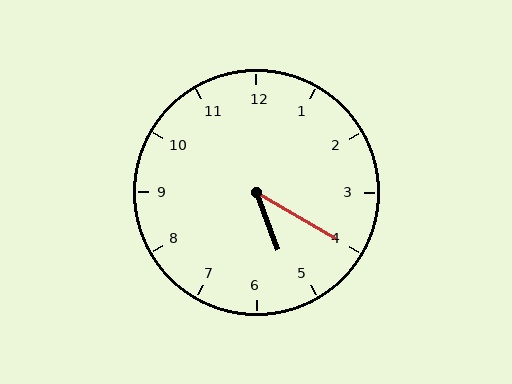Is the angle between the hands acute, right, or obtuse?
It is acute.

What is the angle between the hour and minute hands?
Approximately 40 degrees.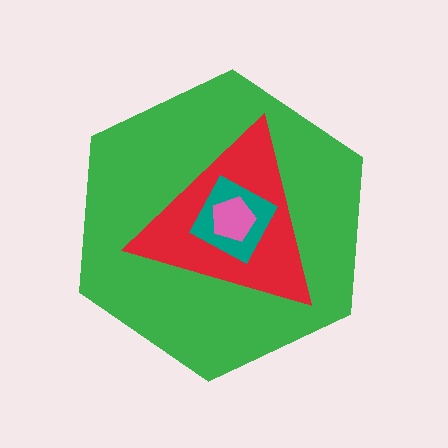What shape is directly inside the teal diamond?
The pink pentagon.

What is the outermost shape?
The green hexagon.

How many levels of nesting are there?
4.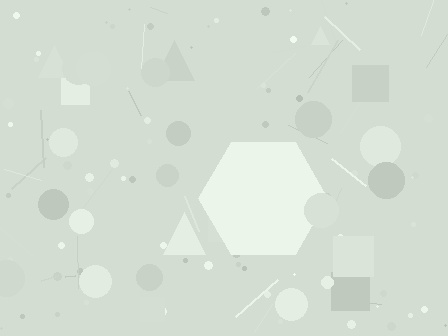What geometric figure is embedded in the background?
A hexagon is embedded in the background.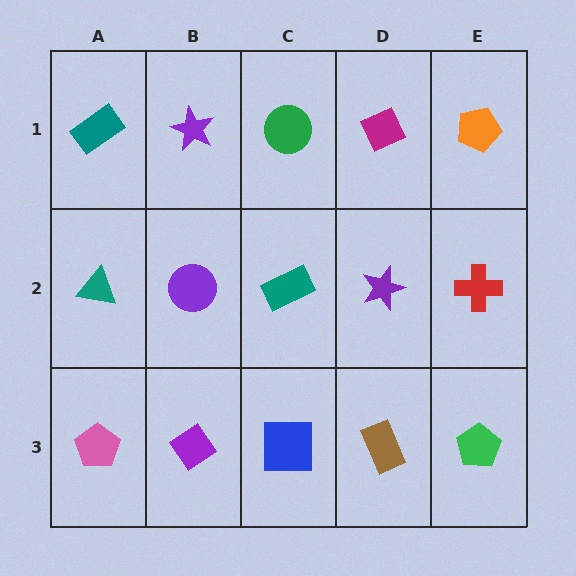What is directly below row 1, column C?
A teal rectangle.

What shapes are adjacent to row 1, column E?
A red cross (row 2, column E), a magenta diamond (row 1, column D).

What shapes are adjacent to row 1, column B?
A purple circle (row 2, column B), a teal rectangle (row 1, column A), a green circle (row 1, column C).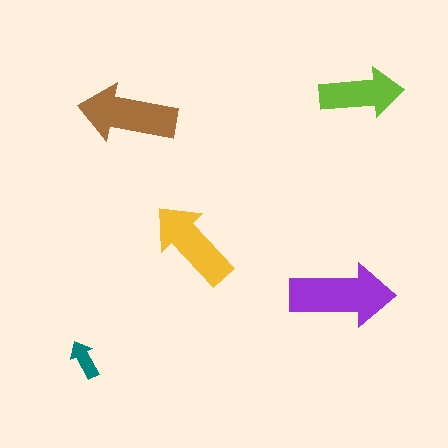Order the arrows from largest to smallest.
the purple one, the brown one, the yellow one, the lime one, the teal one.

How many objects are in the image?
There are 5 objects in the image.